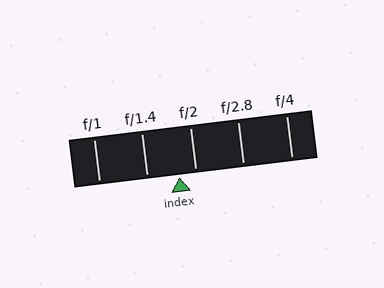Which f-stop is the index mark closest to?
The index mark is closest to f/2.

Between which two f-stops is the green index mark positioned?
The index mark is between f/1.4 and f/2.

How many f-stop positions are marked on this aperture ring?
There are 5 f-stop positions marked.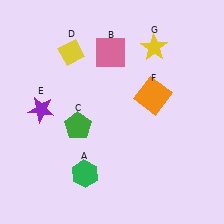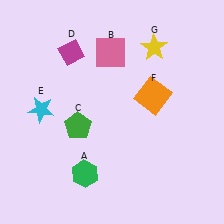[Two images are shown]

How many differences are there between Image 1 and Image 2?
There are 2 differences between the two images.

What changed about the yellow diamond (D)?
In Image 1, D is yellow. In Image 2, it changed to magenta.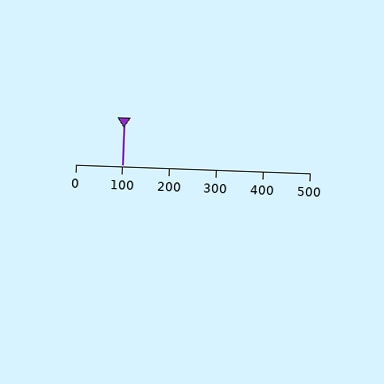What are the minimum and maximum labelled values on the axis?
The axis runs from 0 to 500.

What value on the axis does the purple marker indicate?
The marker indicates approximately 100.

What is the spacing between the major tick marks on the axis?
The major ticks are spaced 100 apart.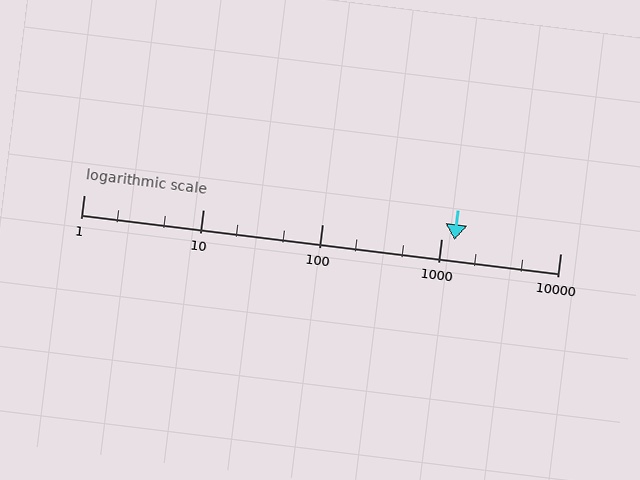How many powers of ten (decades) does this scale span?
The scale spans 4 decades, from 1 to 10000.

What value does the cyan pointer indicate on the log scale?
The pointer indicates approximately 1300.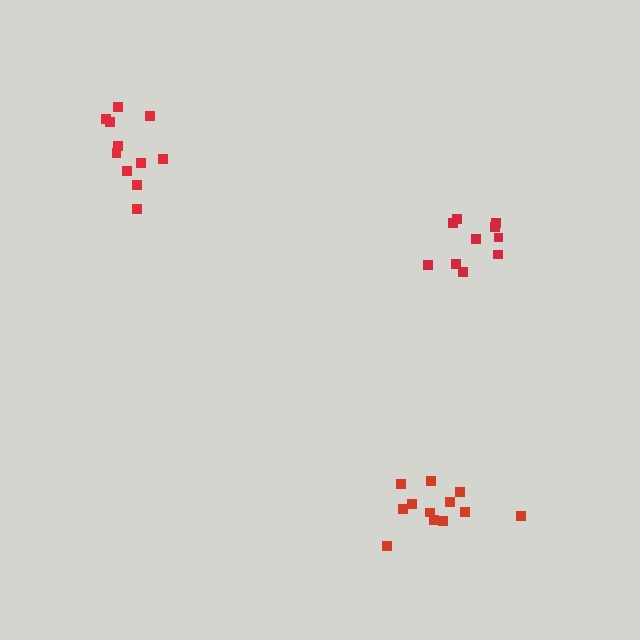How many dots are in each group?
Group 1: 10 dots, Group 2: 12 dots, Group 3: 11 dots (33 total).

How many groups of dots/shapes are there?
There are 3 groups.